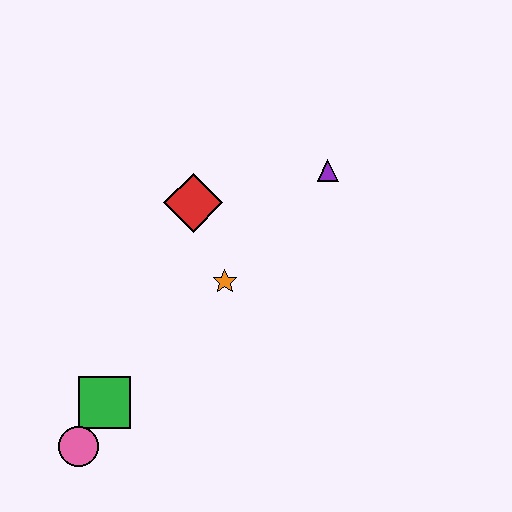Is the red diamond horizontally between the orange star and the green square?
Yes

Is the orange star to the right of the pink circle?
Yes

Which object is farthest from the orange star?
The pink circle is farthest from the orange star.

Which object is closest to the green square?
The pink circle is closest to the green square.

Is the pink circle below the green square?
Yes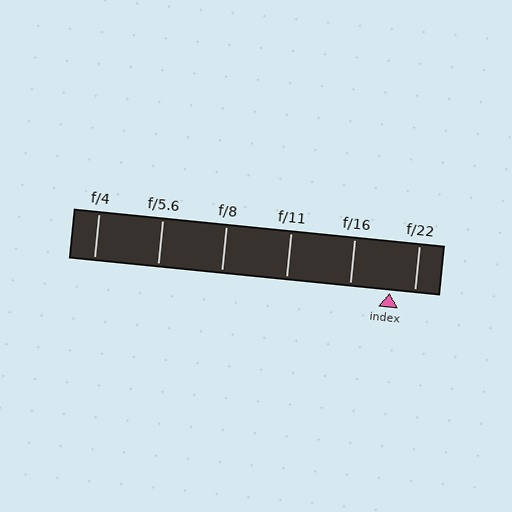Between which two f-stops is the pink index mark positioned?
The index mark is between f/16 and f/22.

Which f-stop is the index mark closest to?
The index mark is closest to f/22.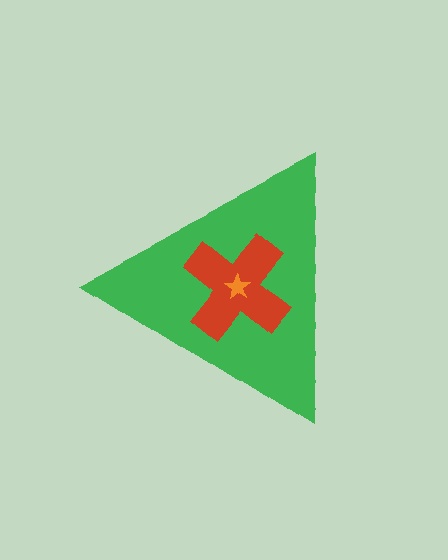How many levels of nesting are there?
3.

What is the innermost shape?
The orange star.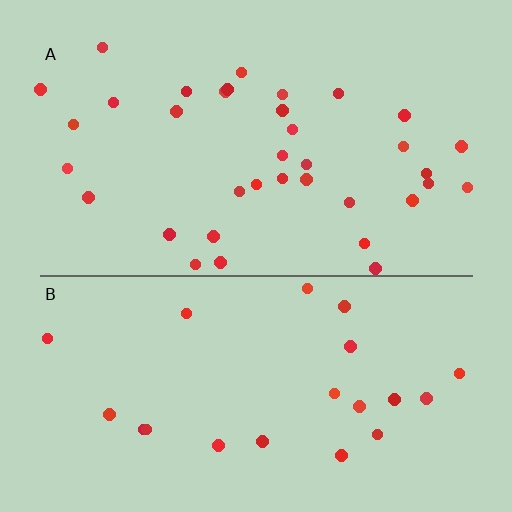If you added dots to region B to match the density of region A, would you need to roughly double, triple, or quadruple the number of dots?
Approximately double.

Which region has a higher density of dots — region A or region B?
A (the top).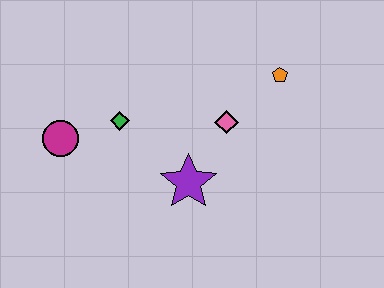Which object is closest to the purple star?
The pink diamond is closest to the purple star.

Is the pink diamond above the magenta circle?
Yes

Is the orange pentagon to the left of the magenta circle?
No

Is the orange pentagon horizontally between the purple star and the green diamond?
No